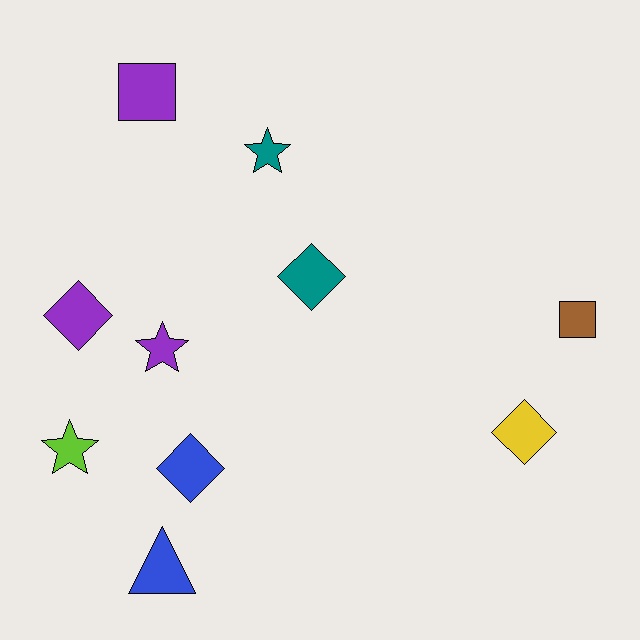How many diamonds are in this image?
There are 4 diamonds.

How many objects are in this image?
There are 10 objects.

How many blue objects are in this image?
There are 2 blue objects.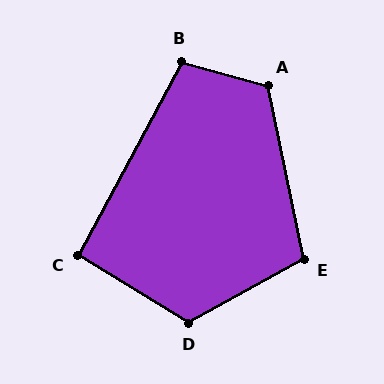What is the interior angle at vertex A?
Approximately 117 degrees (obtuse).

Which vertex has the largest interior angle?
D, at approximately 120 degrees.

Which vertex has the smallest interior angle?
C, at approximately 93 degrees.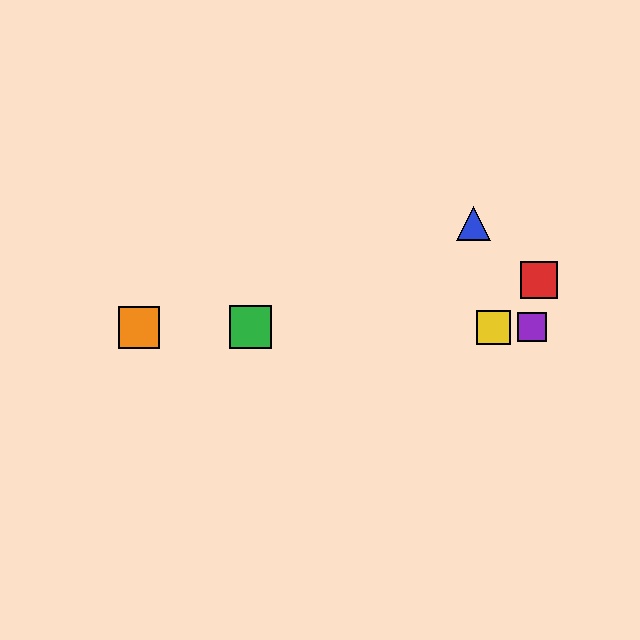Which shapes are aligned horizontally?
The green square, the yellow square, the purple square, the orange square are aligned horizontally.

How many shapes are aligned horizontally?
4 shapes (the green square, the yellow square, the purple square, the orange square) are aligned horizontally.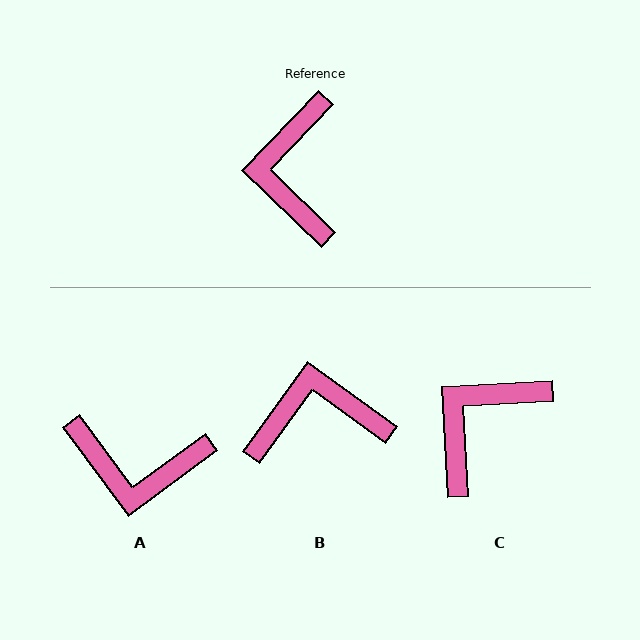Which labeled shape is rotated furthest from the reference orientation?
B, about 82 degrees away.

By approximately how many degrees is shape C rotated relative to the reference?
Approximately 43 degrees clockwise.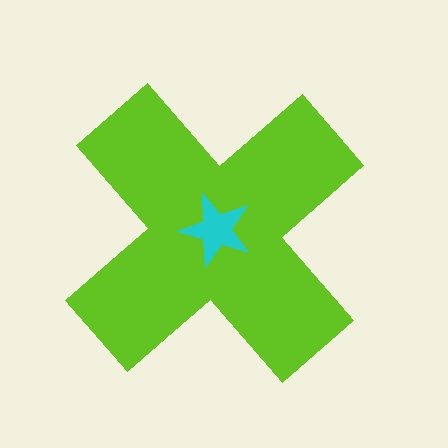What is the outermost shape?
The lime cross.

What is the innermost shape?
The cyan star.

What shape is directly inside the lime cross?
The cyan star.